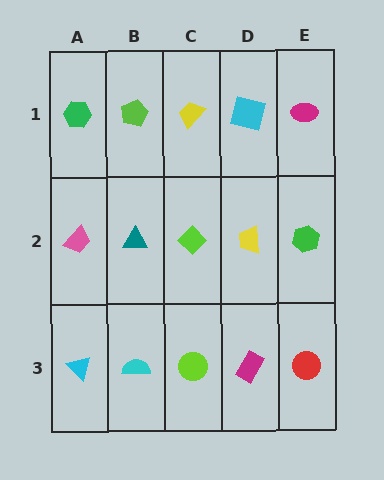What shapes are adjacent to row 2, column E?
A magenta ellipse (row 1, column E), a red circle (row 3, column E), a yellow trapezoid (row 2, column D).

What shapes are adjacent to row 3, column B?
A teal triangle (row 2, column B), a cyan triangle (row 3, column A), a lime circle (row 3, column C).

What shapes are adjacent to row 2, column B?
A lime pentagon (row 1, column B), a cyan semicircle (row 3, column B), a pink trapezoid (row 2, column A), a lime diamond (row 2, column C).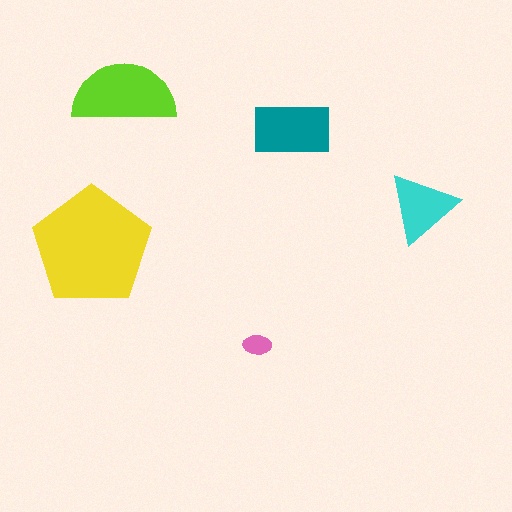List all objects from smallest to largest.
The pink ellipse, the cyan triangle, the teal rectangle, the lime semicircle, the yellow pentagon.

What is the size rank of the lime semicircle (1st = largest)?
2nd.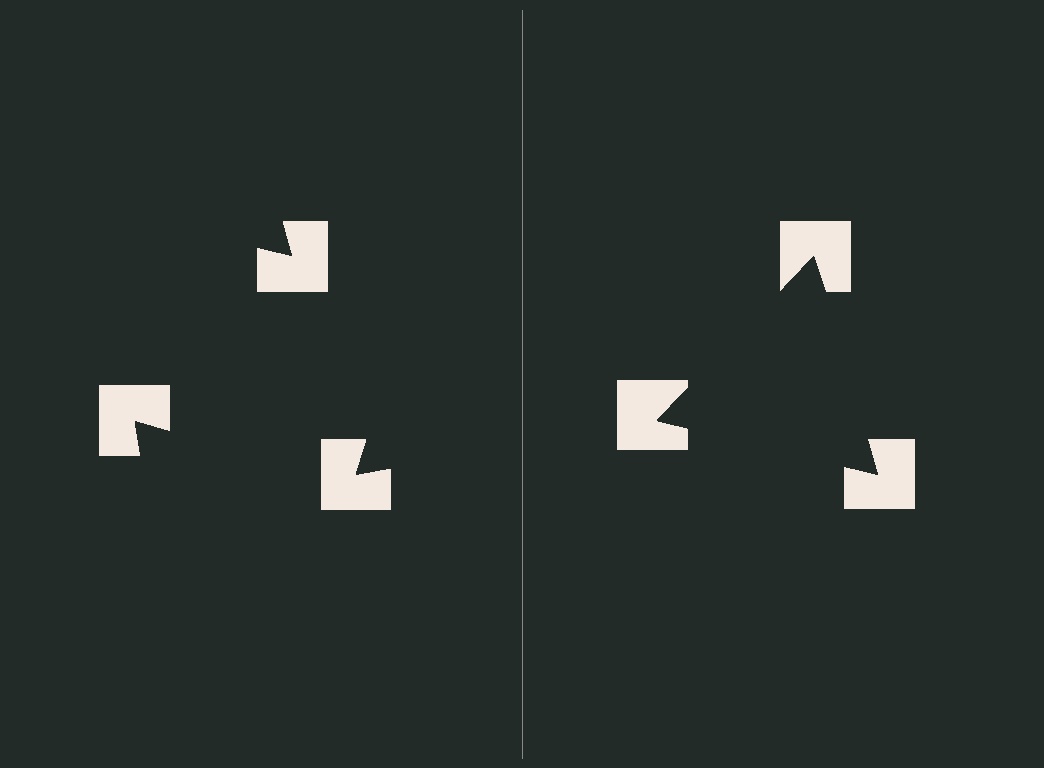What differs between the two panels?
The notched squares are positioned identically on both sides; only the wedge orientations differ. On the right they align to a triangle; on the left they are misaligned.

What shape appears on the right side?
An illusory triangle.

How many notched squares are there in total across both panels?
6 — 3 on each side.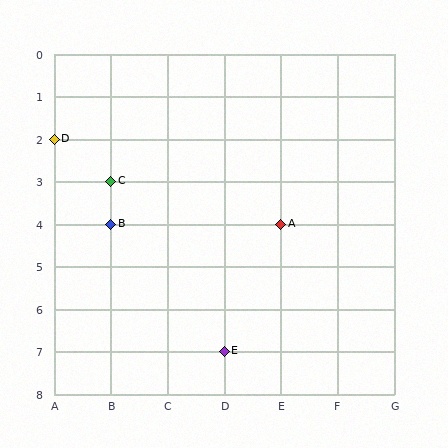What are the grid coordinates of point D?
Point D is at grid coordinates (A, 2).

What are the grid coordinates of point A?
Point A is at grid coordinates (E, 4).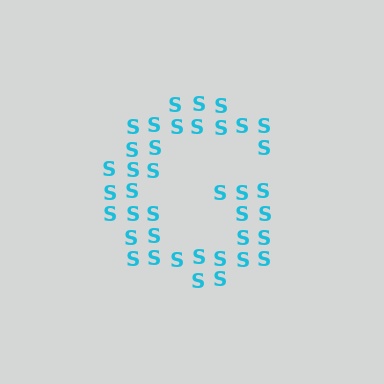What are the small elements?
The small elements are letter S's.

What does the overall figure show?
The overall figure shows the letter G.